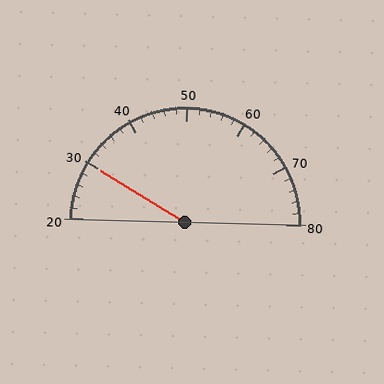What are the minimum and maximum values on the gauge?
The gauge ranges from 20 to 80.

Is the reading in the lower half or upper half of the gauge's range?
The reading is in the lower half of the range (20 to 80).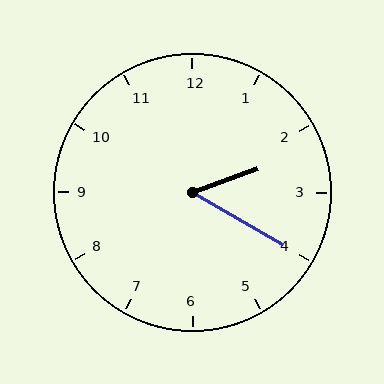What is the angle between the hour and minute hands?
Approximately 50 degrees.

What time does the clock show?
2:20.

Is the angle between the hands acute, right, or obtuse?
It is acute.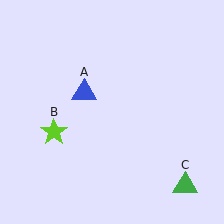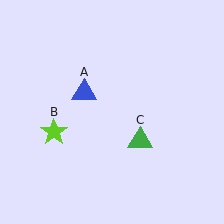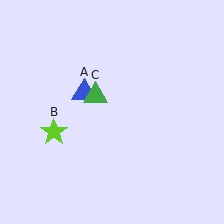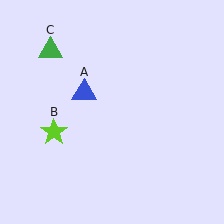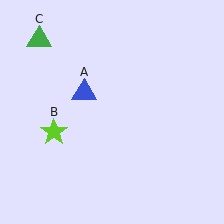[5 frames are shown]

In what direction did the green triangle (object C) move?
The green triangle (object C) moved up and to the left.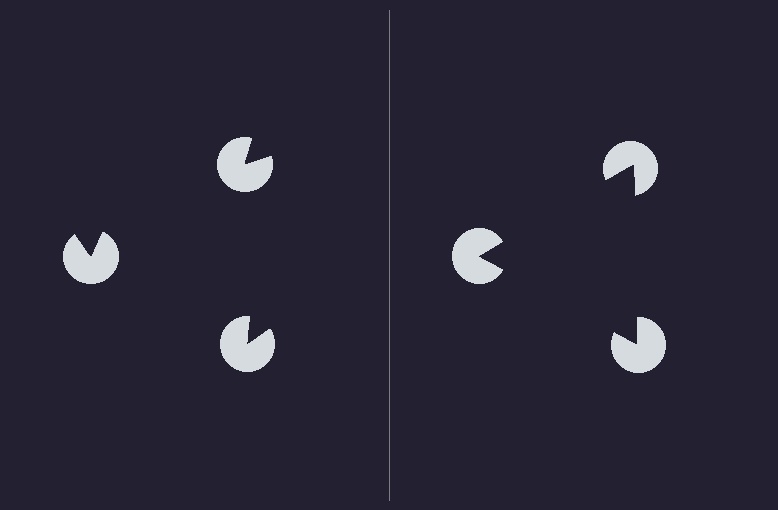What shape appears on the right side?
An illusory triangle.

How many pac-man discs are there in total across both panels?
6 — 3 on each side.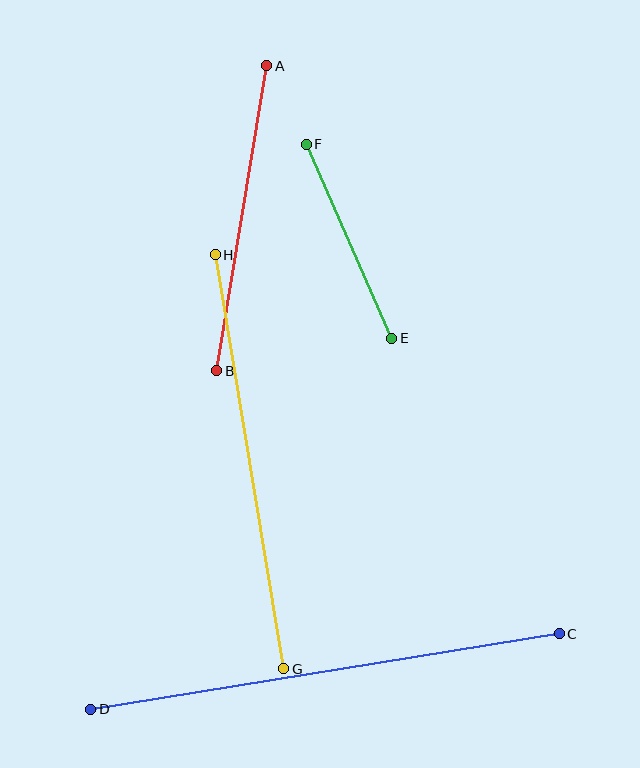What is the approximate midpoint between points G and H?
The midpoint is at approximately (249, 462) pixels.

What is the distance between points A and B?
The distance is approximately 309 pixels.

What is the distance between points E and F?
The distance is approximately 212 pixels.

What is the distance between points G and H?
The distance is approximately 420 pixels.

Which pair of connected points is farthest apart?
Points C and D are farthest apart.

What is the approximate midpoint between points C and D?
The midpoint is at approximately (325, 671) pixels.